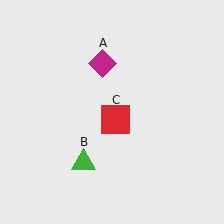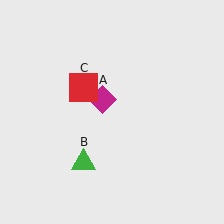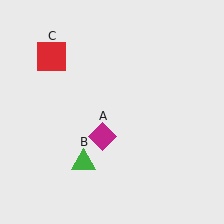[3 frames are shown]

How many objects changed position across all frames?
2 objects changed position: magenta diamond (object A), red square (object C).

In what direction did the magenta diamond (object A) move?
The magenta diamond (object A) moved down.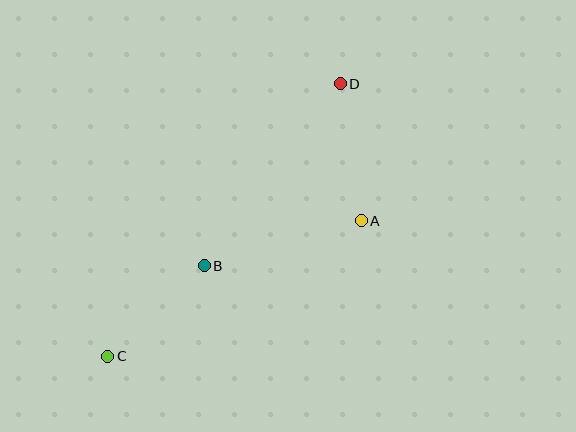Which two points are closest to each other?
Points B and C are closest to each other.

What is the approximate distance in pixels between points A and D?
The distance between A and D is approximately 139 pixels.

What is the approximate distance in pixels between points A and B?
The distance between A and B is approximately 163 pixels.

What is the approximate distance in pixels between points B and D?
The distance between B and D is approximately 227 pixels.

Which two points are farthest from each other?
Points C and D are farthest from each other.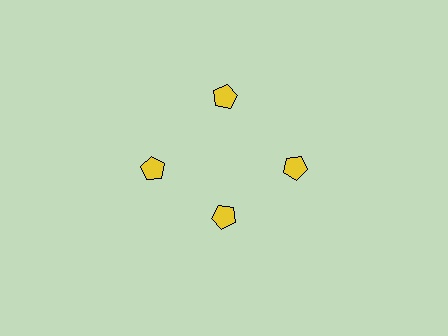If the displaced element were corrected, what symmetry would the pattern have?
It would have 4-fold rotational symmetry — the pattern would map onto itself every 90 degrees.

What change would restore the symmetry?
The symmetry would be restored by moving it outward, back onto the ring so that all 4 pentagons sit at equal angles and equal distance from the center.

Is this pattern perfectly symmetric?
No. The 4 yellow pentagons are arranged in a ring, but one element near the 6 o'clock position is pulled inward toward the center, breaking the 4-fold rotational symmetry.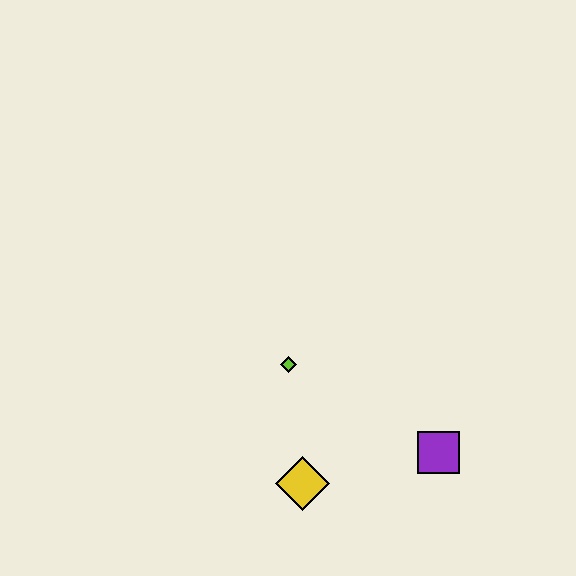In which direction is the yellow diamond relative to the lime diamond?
The yellow diamond is below the lime diamond.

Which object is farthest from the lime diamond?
The purple square is farthest from the lime diamond.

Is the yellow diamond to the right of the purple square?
No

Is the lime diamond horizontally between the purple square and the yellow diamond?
No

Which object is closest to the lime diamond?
The yellow diamond is closest to the lime diamond.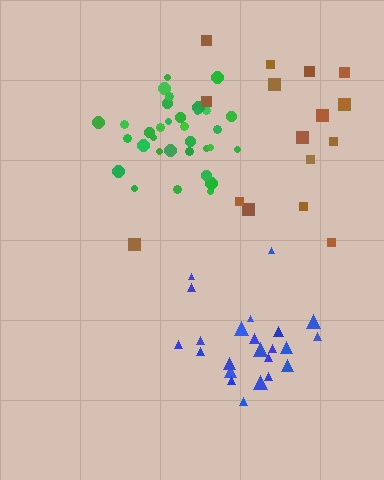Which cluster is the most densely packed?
Green.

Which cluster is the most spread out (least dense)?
Brown.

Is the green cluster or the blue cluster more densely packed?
Green.